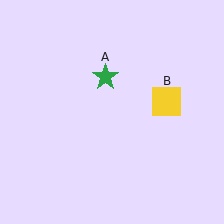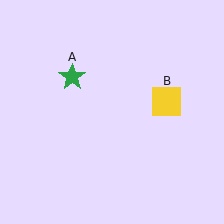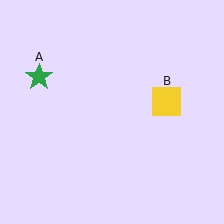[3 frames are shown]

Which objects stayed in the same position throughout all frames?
Yellow square (object B) remained stationary.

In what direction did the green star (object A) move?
The green star (object A) moved left.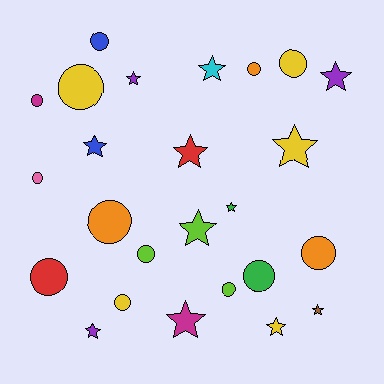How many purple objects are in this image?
There are 3 purple objects.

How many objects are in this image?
There are 25 objects.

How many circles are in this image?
There are 13 circles.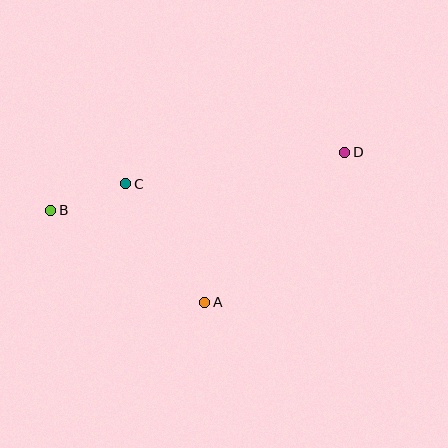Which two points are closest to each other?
Points B and C are closest to each other.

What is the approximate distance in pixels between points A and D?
The distance between A and D is approximately 205 pixels.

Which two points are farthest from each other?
Points B and D are farthest from each other.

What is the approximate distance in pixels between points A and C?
The distance between A and C is approximately 142 pixels.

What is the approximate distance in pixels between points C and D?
The distance between C and D is approximately 221 pixels.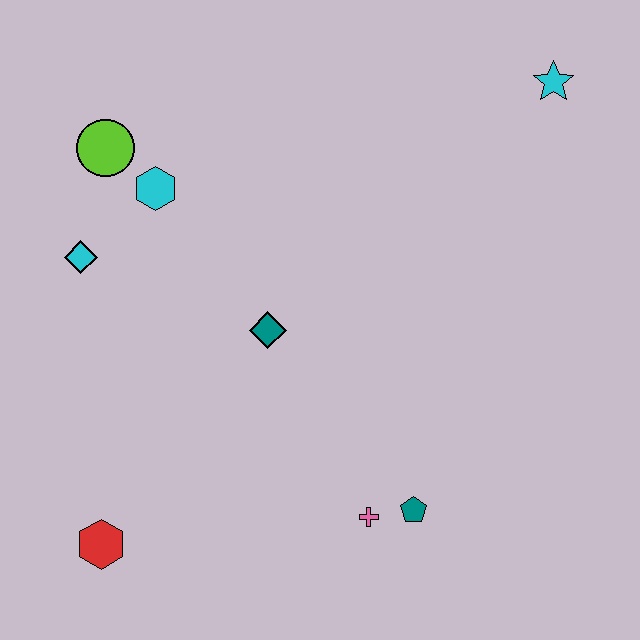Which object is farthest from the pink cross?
The cyan star is farthest from the pink cross.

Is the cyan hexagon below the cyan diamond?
No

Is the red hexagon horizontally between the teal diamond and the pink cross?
No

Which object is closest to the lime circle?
The cyan hexagon is closest to the lime circle.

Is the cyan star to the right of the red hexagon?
Yes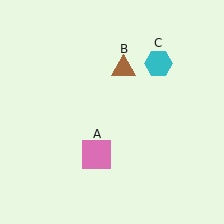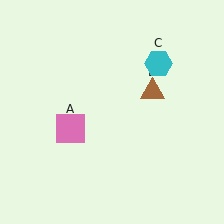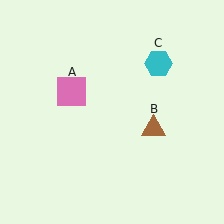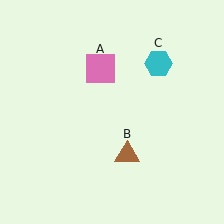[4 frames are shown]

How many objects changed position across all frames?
2 objects changed position: pink square (object A), brown triangle (object B).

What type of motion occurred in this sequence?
The pink square (object A), brown triangle (object B) rotated clockwise around the center of the scene.